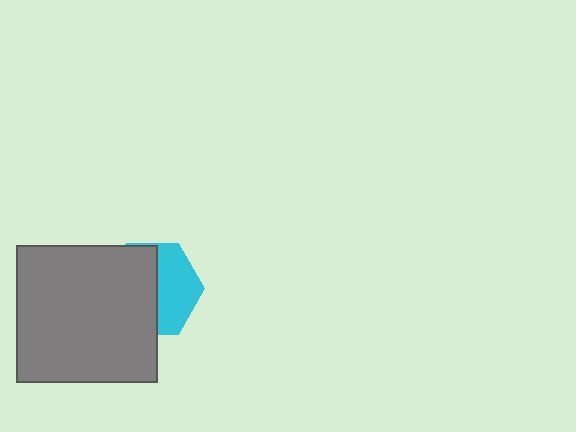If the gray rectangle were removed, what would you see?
You would see the complete cyan hexagon.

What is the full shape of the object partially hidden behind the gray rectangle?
The partially hidden object is a cyan hexagon.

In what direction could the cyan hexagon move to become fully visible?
The cyan hexagon could move right. That would shift it out from behind the gray rectangle entirely.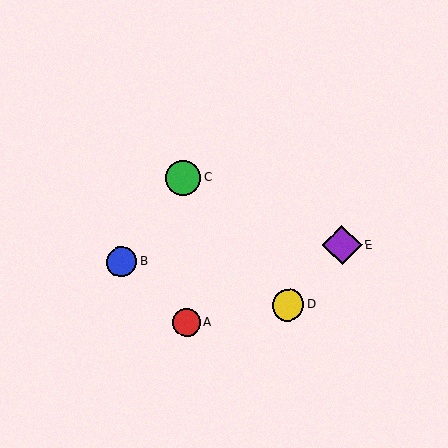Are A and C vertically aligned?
Yes, both are at x≈187.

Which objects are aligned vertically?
Objects A, C are aligned vertically.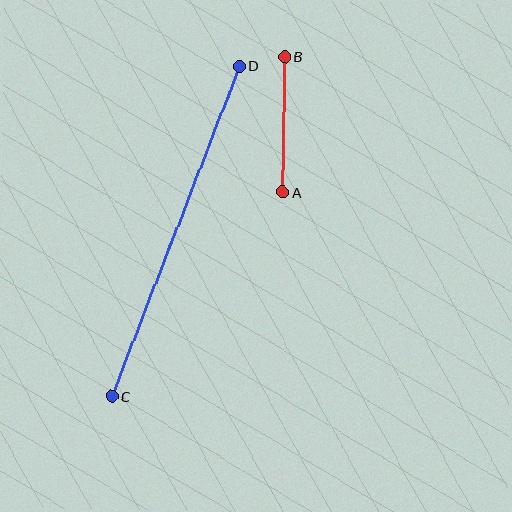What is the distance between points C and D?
The distance is approximately 354 pixels.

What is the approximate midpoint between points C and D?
The midpoint is at approximately (176, 231) pixels.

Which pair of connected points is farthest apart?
Points C and D are farthest apart.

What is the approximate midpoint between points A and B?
The midpoint is at approximately (284, 125) pixels.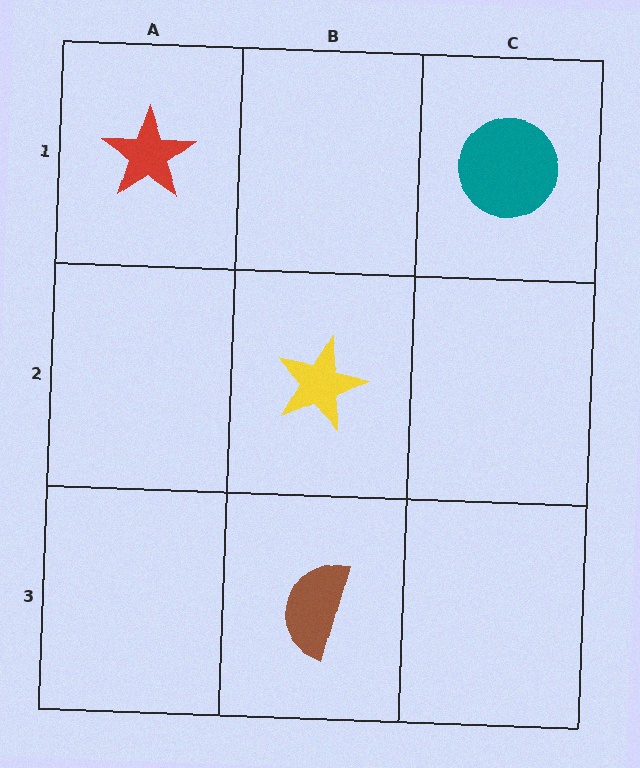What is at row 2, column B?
A yellow star.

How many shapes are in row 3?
1 shape.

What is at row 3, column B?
A brown semicircle.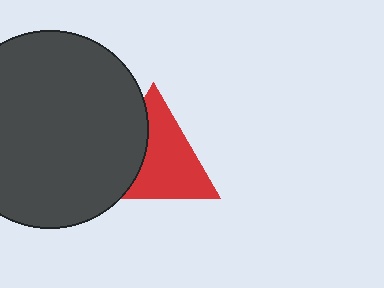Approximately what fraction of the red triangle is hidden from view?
Roughly 35% of the red triangle is hidden behind the dark gray circle.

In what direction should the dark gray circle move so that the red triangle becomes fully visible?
The dark gray circle should move left. That is the shortest direction to clear the overlap and leave the red triangle fully visible.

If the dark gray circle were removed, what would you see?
You would see the complete red triangle.